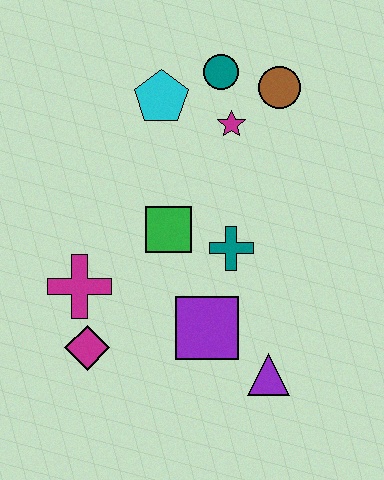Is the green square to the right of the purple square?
No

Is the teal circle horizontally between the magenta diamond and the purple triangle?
Yes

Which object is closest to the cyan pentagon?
The teal circle is closest to the cyan pentagon.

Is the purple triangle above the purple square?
No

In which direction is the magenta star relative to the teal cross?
The magenta star is above the teal cross.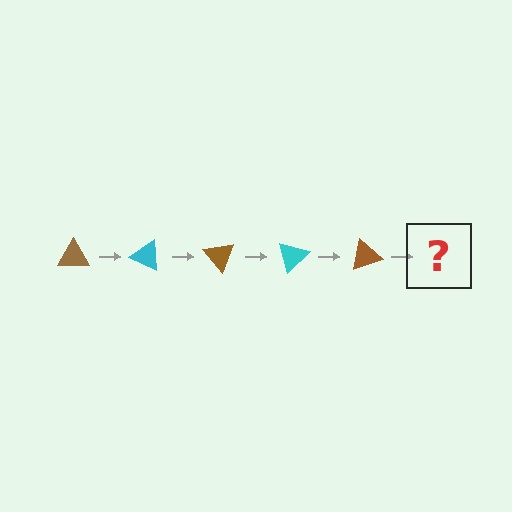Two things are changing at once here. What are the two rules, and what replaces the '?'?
The two rules are that it rotates 25 degrees each step and the color cycles through brown and cyan. The '?' should be a cyan triangle, rotated 125 degrees from the start.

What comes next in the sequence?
The next element should be a cyan triangle, rotated 125 degrees from the start.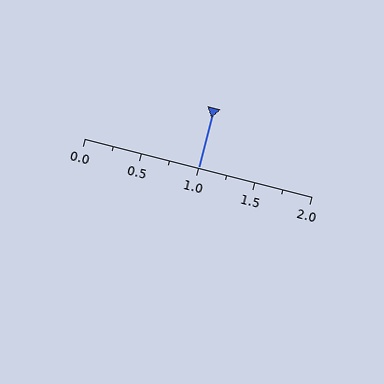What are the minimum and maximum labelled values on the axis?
The axis runs from 0.0 to 2.0.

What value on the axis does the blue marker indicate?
The marker indicates approximately 1.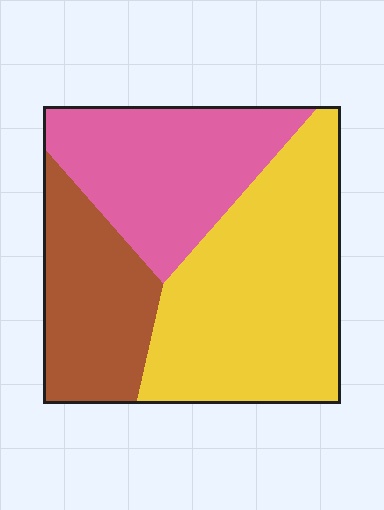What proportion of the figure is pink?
Pink takes up about one third (1/3) of the figure.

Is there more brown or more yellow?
Yellow.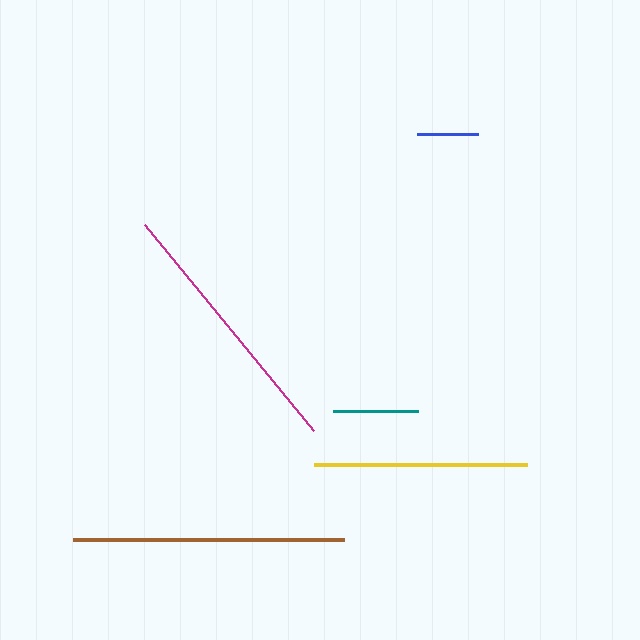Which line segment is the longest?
The brown line is the longest at approximately 271 pixels.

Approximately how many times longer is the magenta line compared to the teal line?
The magenta line is approximately 3.1 times the length of the teal line.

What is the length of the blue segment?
The blue segment is approximately 62 pixels long.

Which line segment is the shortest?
The blue line is the shortest at approximately 62 pixels.